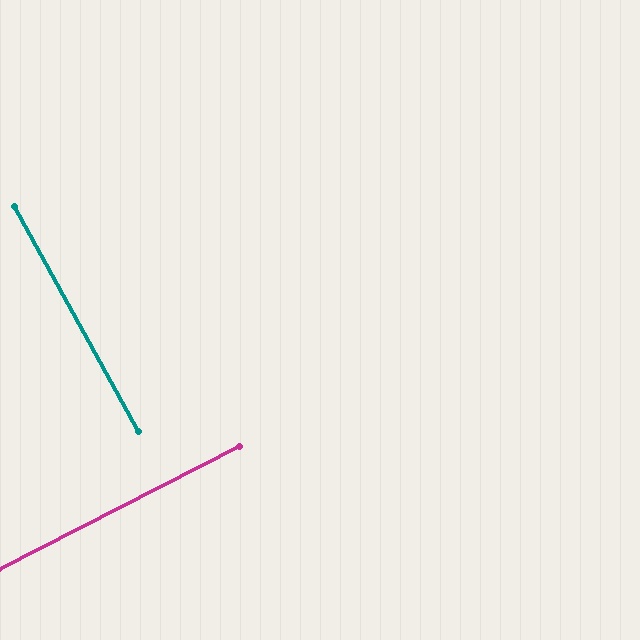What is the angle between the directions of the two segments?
Approximately 88 degrees.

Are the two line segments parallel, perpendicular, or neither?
Perpendicular — they meet at approximately 88°.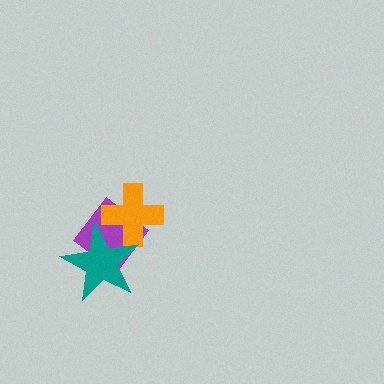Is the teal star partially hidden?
No, no other shape covers it.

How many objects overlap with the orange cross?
2 objects overlap with the orange cross.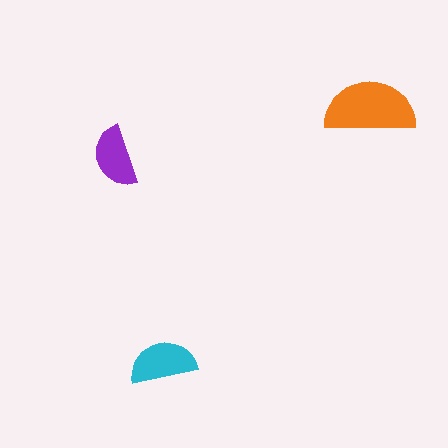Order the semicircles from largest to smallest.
the orange one, the cyan one, the purple one.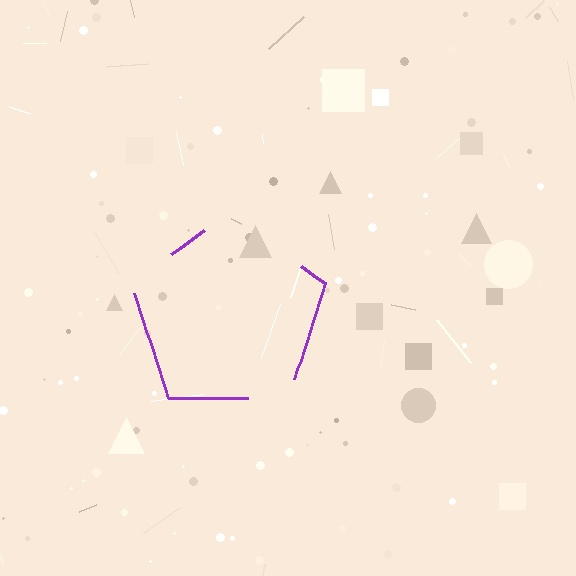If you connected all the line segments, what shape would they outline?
They would outline a pentagon.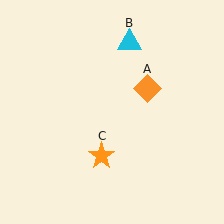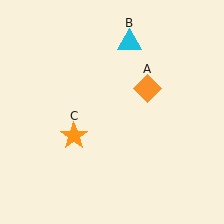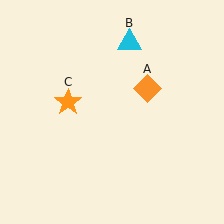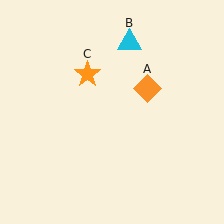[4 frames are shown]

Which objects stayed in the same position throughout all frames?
Orange diamond (object A) and cyan triangle (object B) remained stationary.